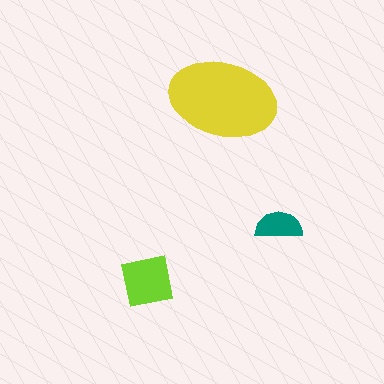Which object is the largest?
The yellow ellipse.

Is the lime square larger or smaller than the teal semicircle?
Larger.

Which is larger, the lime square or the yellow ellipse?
The yellow ellipse.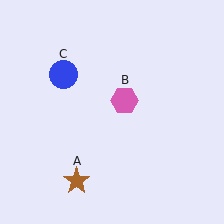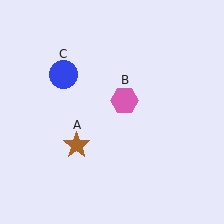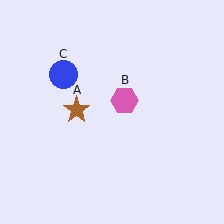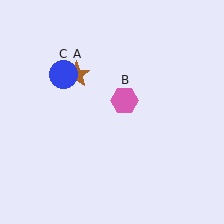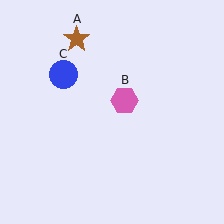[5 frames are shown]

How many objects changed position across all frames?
1 object changed position: brown star (object A).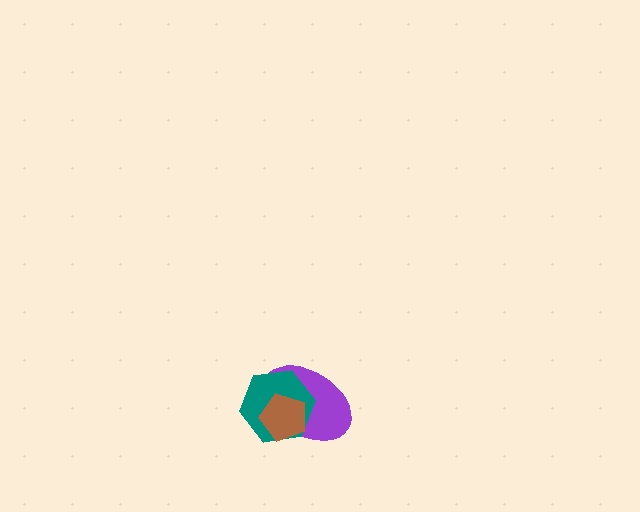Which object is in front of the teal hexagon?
The brown pentagon is in front of the teal hexagon.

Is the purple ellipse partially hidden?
Yes, it is partially covered by another shape.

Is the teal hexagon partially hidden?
Yes, it is partially covered by another shape.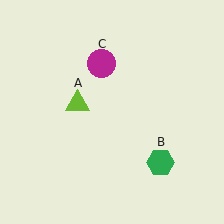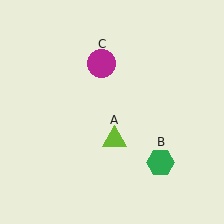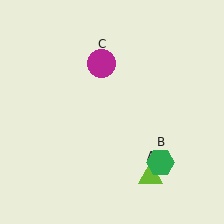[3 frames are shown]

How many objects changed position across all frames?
1 object changed position: lime triangle (object A).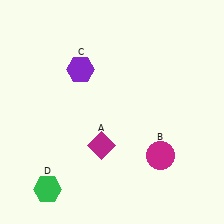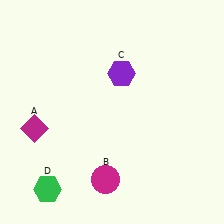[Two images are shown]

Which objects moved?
The objects that moved are: the magenta diamond (A), the magenta circle (B), the purple hexagon (C).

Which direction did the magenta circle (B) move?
The magenta circle (B) moved left.